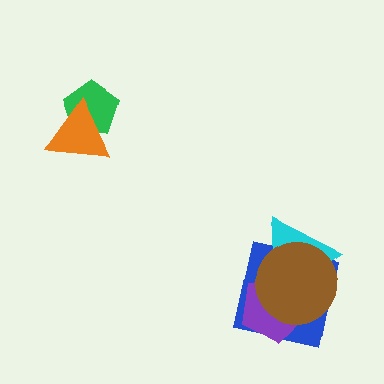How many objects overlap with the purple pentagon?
3 objects overlap with the purple pentagon.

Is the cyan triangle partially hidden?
Yes, it is partially covered by another shape.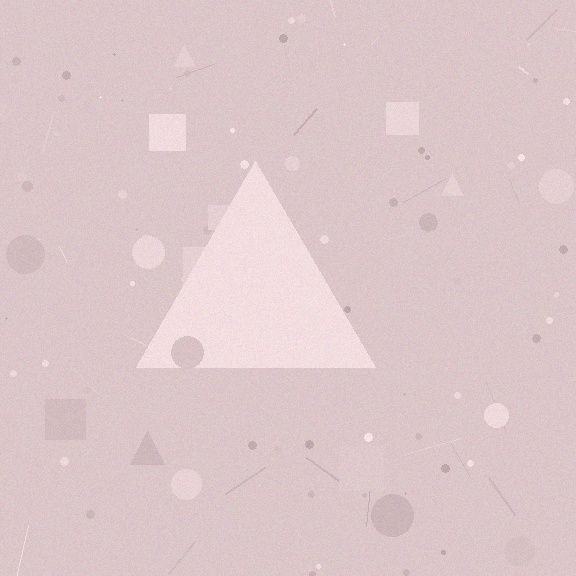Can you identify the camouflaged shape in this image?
The camouflaged shape is a triangle.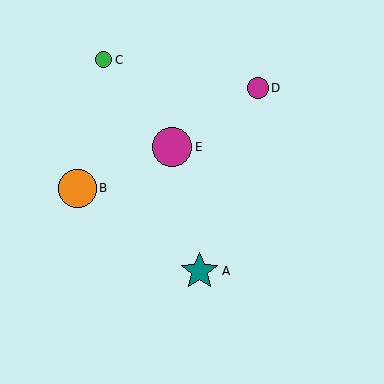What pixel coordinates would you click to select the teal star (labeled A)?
Click at (200, 271) to select the teal star A.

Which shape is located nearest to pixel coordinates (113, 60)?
The green circle (labeled C) at (104, 60) is nearest to that location.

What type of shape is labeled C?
Shape C is a green circle.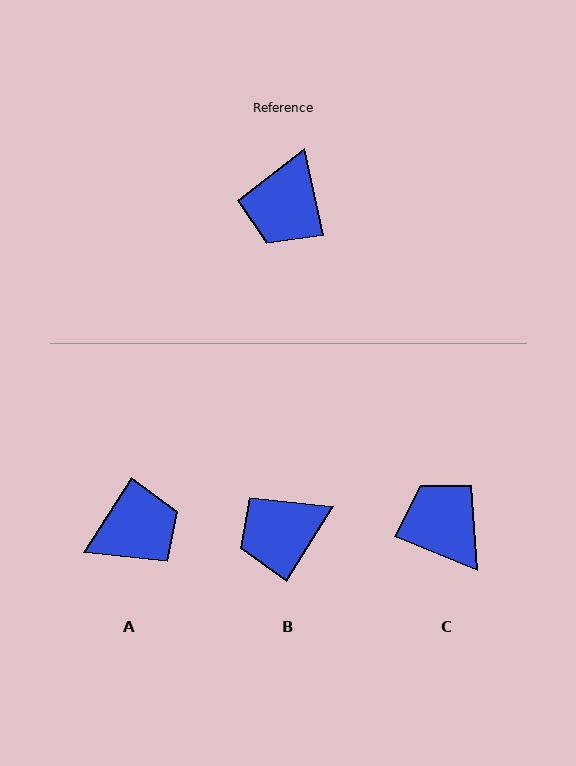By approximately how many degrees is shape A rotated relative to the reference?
Approximately 135 degrees counter-clockwise.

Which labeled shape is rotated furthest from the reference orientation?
A, about 135 degrees away.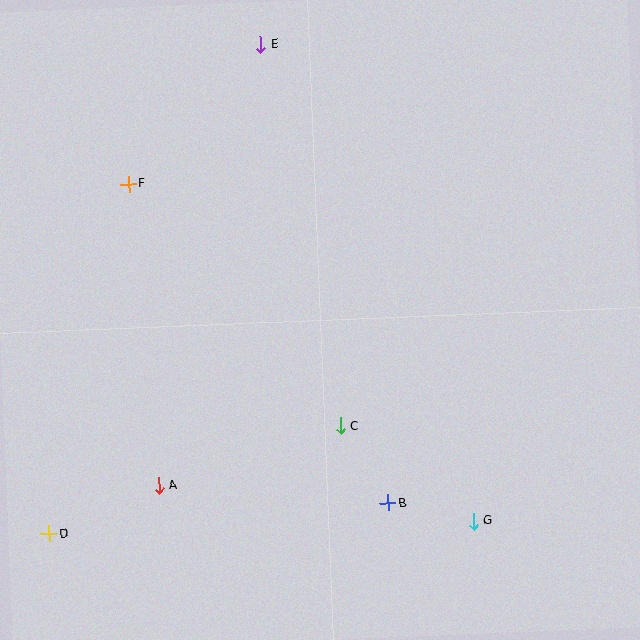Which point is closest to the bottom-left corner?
Point D is closest to the bottom-left corner.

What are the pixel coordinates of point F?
Point F is at (128, 184).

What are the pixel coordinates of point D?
Point D is at (49, 534).